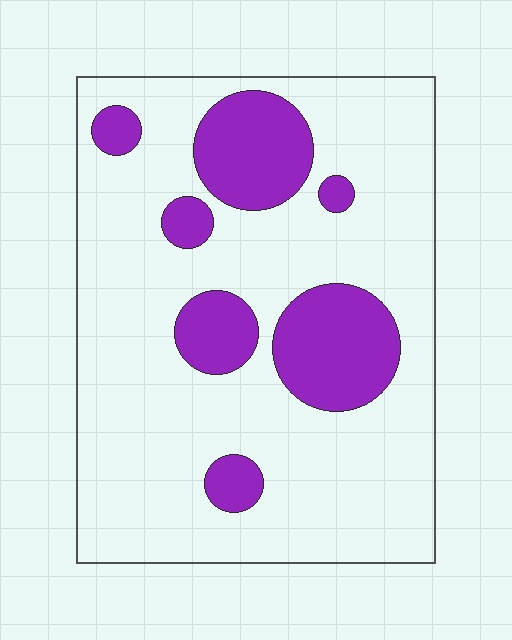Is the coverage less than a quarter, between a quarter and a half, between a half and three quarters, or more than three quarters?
Less than a quarter.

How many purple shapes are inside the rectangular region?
7.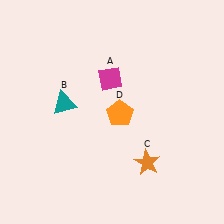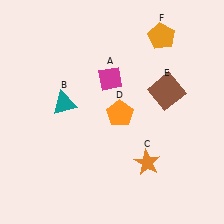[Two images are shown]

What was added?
A brown square (E), an orange pentagon (F) were added in Image 2.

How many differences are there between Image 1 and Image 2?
There are 2 differences between the two images.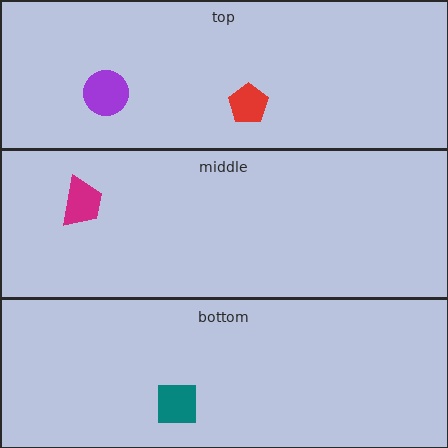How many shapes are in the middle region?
1.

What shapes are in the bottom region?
The teal square.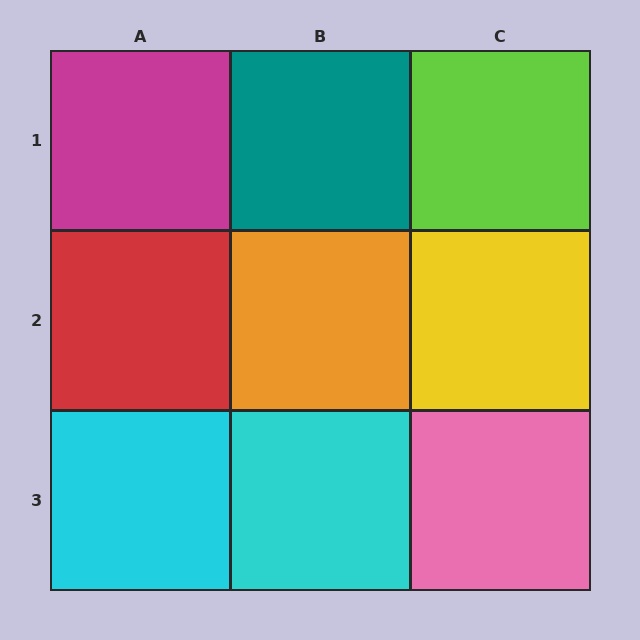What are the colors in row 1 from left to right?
Magenta, teal, lime.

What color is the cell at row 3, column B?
Cyan.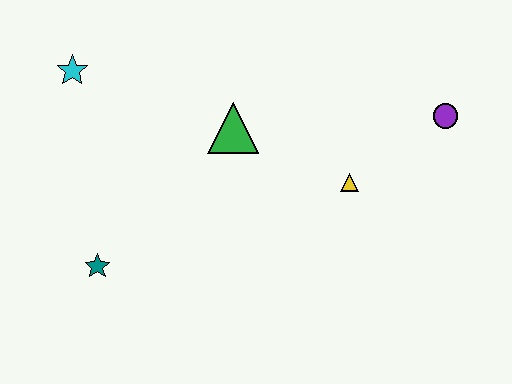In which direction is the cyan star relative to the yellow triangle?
The cyan star is to the left of the yellow triangle.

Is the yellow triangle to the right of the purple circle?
No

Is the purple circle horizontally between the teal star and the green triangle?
No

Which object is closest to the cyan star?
The green triangle is closest to the cyan star.